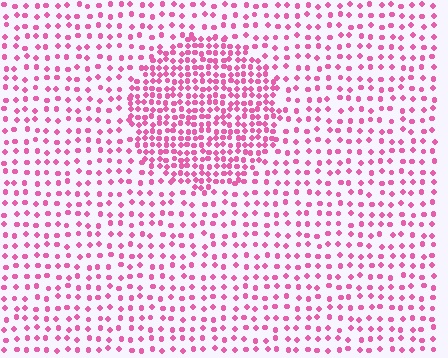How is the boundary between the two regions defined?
The boundary is defined by a change in element density (approximately 2.2x ratio). All elements are the same color, size, and shape.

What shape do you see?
I see a circle.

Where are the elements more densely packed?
The elements are more densely packed inside the circle boundary.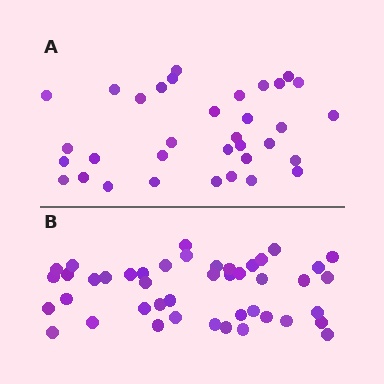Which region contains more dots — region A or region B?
Region B (the bottom region) has more dots.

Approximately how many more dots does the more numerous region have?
Region B has roughly 10 or so more dots than region A.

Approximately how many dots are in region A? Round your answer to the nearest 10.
About 30 dots. (The exact count is 34, which rounds to 30.)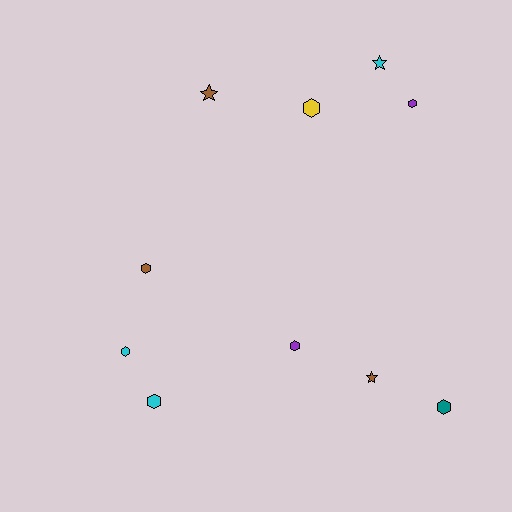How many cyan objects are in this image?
There are 3 cyan objects.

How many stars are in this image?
There are 3 stars.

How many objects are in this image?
There are 10 objects.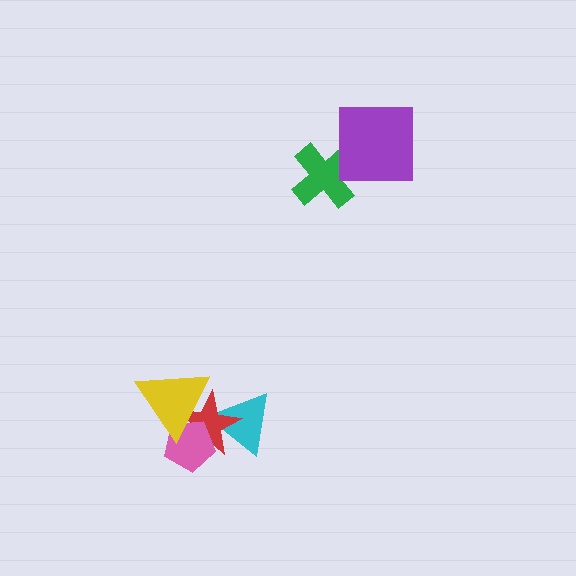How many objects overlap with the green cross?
1 object overlaps with the green cross.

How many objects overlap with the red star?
3 objects overlap with the red star.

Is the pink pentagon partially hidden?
Yes, it is partially covered by another shape.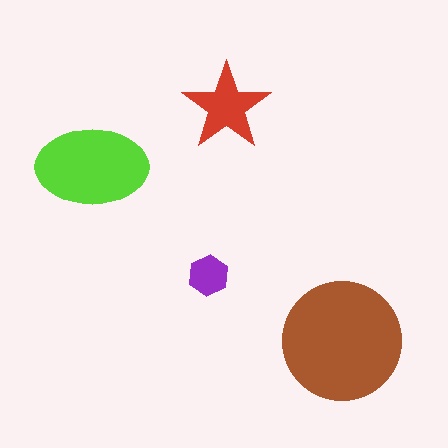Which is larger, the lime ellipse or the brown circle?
The brown circle.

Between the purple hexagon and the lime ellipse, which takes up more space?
The lime ellipse.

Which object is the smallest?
The purple hexagon.